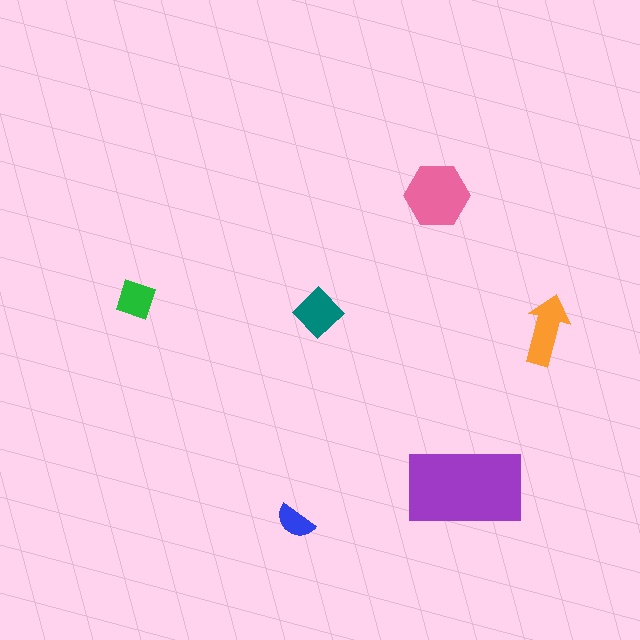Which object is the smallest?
The blue semicircle.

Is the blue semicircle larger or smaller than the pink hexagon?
Smaller.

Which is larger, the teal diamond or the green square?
The teal diamond.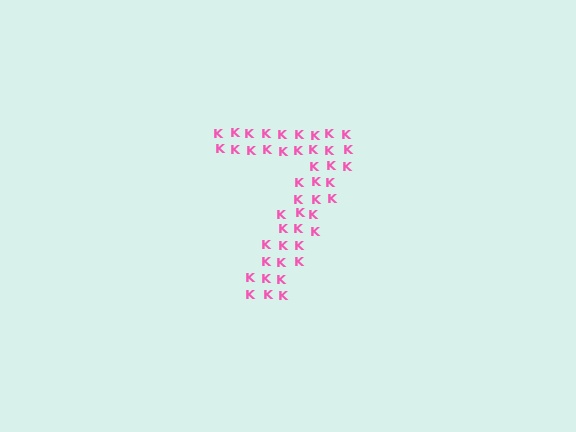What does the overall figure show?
The overall figure shows the digit 7.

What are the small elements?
The small elements are letter K's.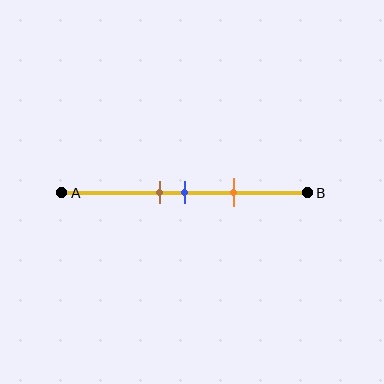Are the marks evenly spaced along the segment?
Yes, the marks are approximately evenly spaced.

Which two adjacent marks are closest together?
The brown and blue marks are the closest adjacent pair.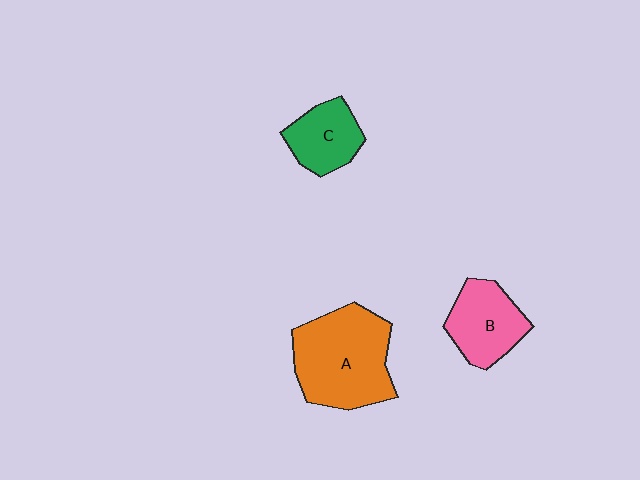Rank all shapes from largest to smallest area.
From largest to smallest: A (orange), B (pink), C (green).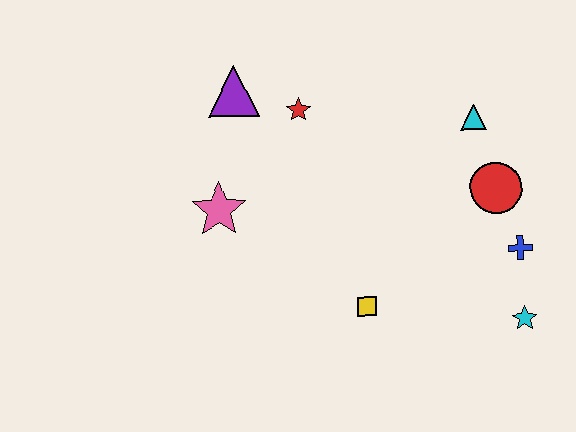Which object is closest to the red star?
The purple triangle is closest to the red star.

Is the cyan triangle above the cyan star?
Yes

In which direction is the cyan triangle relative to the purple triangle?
The cyan triangle is to the right of the purple triangle.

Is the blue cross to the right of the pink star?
Yes